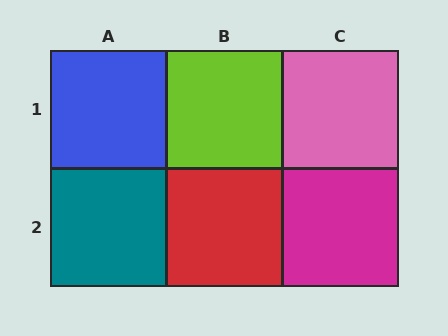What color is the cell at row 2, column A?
Teal.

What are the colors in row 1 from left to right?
Blue, lime, pink.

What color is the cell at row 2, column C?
Magenta.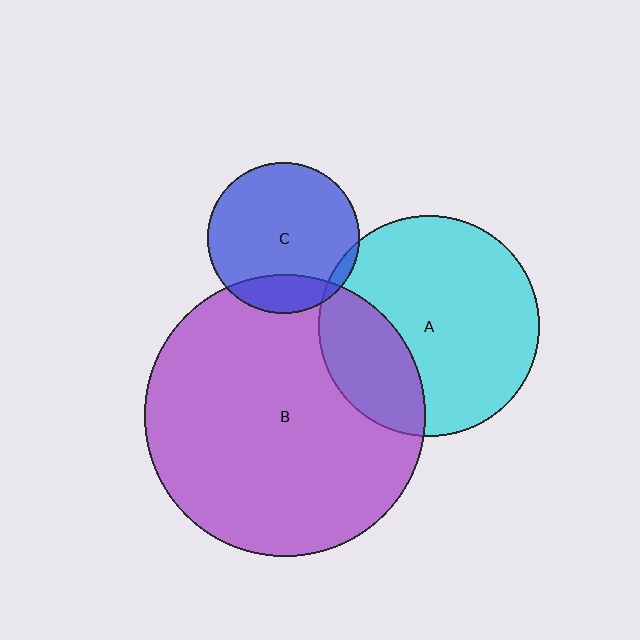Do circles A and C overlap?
Yes.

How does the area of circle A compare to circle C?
Approximately 2.1 times.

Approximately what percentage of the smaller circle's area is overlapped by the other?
Approximately 5%.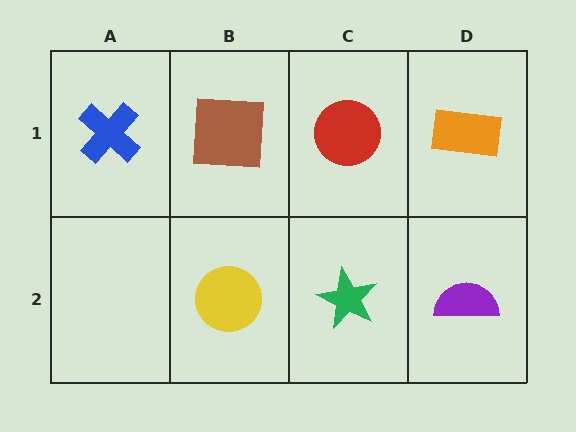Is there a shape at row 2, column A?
No, that cell is empty.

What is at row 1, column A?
A blue cross.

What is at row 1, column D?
An orange rectangle.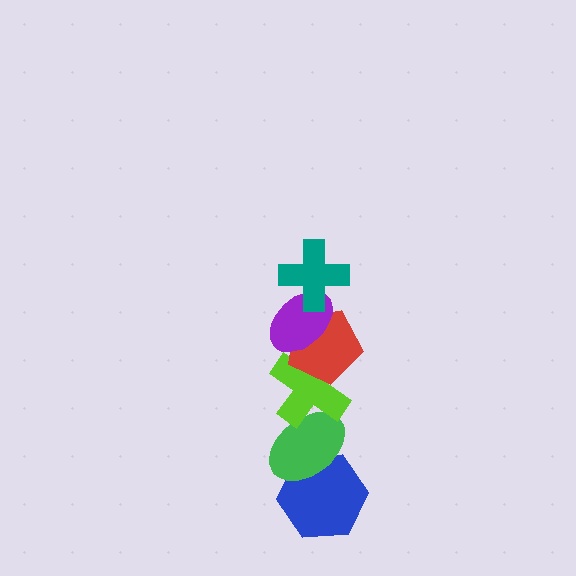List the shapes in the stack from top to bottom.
From top to bottom: the teal cross, the purple ellipse, the red pentagon, the lime cross, the green ellipse, the blue hexagon.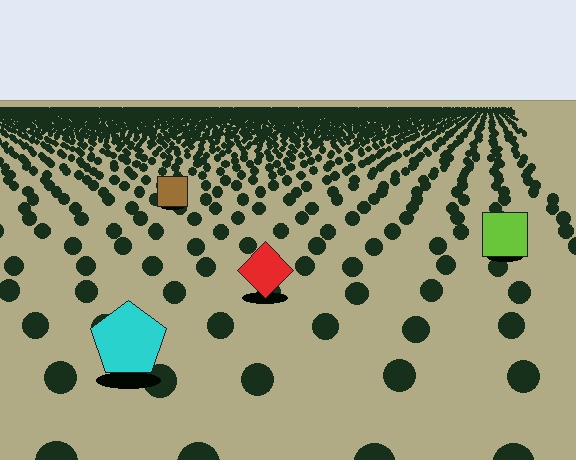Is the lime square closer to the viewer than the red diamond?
No. The red diamond is closer — you can tell from the texture gradient: the ground texture is coarser near it.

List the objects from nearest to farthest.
From nearest to farthest: the cyan pentagon, the red diamond, the lime square, the brown square.